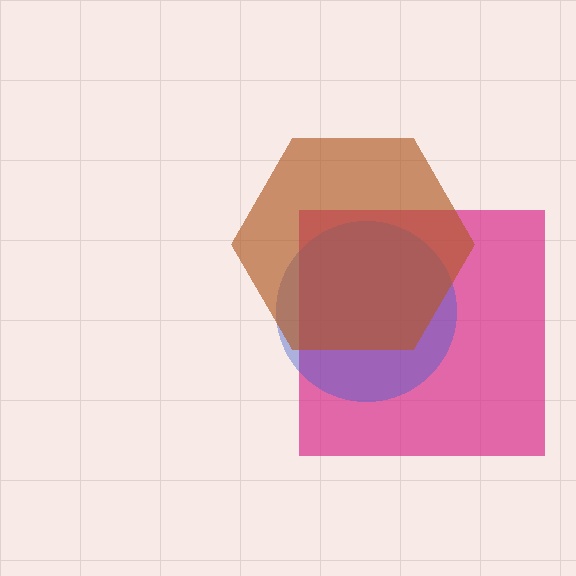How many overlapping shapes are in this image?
There are 3 overlapping shapes in the image.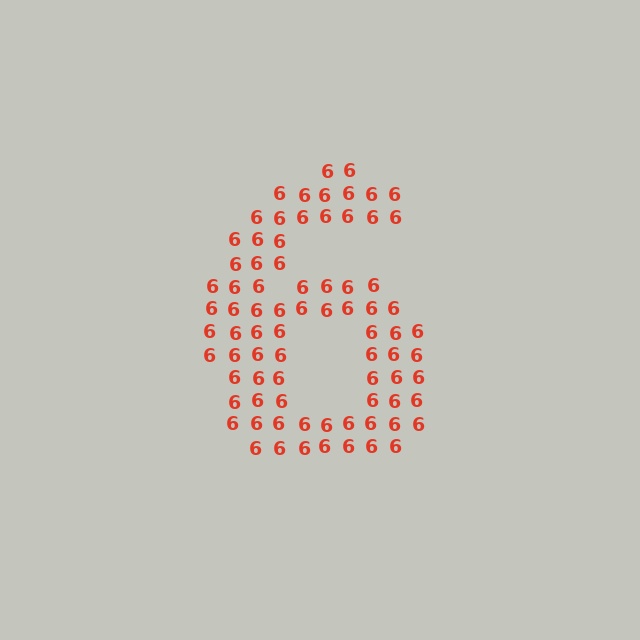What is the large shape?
The large shape is the digit 6.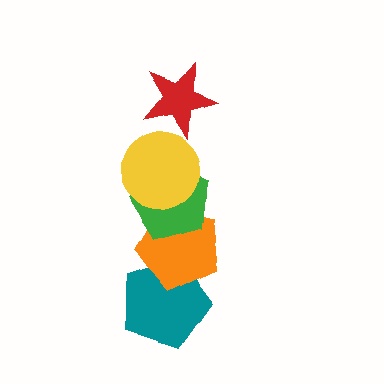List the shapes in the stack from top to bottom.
From top to bottom: the red star, the yellow circle, the green pentagon, the orange pentagon, the teal pentagon.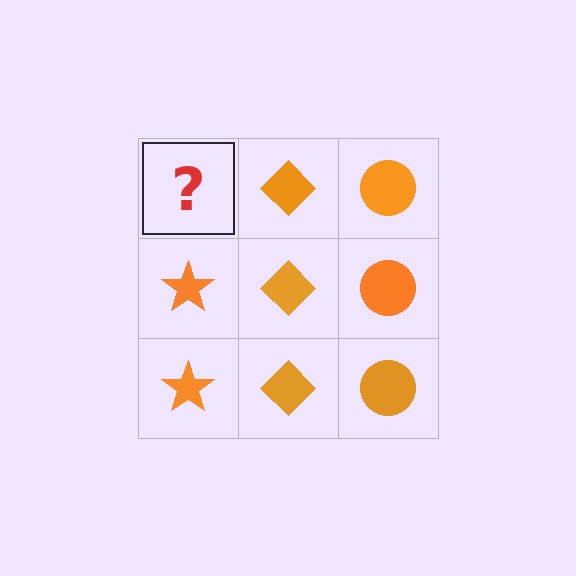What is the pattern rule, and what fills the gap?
The rule is that each column has a consistent shape. The gap should be filled with an orange star.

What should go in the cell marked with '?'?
The missing cell should contain an orange star.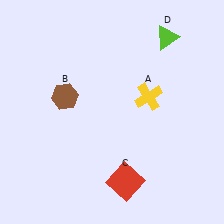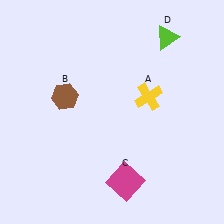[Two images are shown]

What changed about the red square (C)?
In Image 1, C is red. In Image 2, it changed to magenta.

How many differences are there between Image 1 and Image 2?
There is 1 difference between the two images.